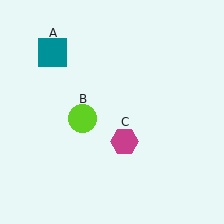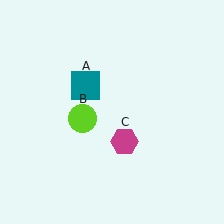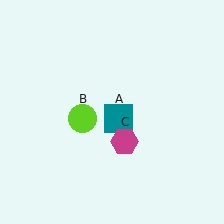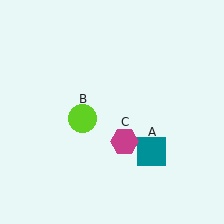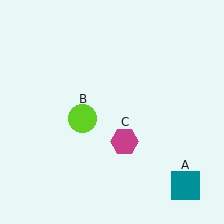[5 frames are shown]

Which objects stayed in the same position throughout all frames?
Lime circle (object B) and magenta hexagon (object C) remained stationary.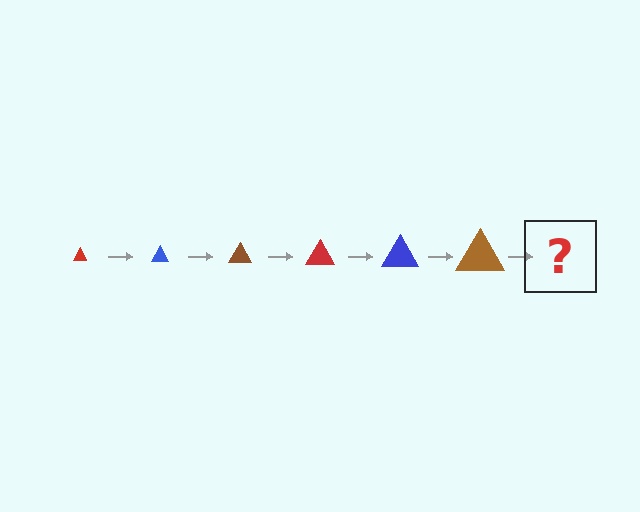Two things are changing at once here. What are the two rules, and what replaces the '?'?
The two rules are that the triangle grows larger each step and the color cycles through red, blue, and brown. The '?' should be a red triangle, larger than the previous one.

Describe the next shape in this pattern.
It should be a red triangle, larger than the previous one.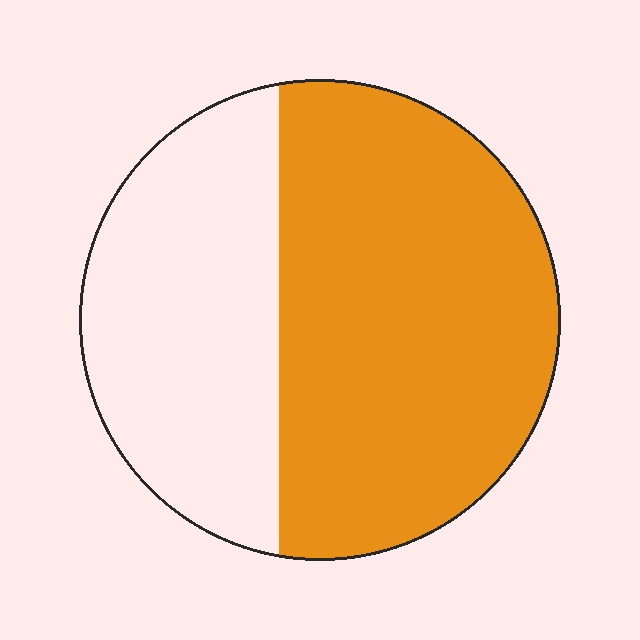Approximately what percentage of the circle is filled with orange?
Approximately 60%.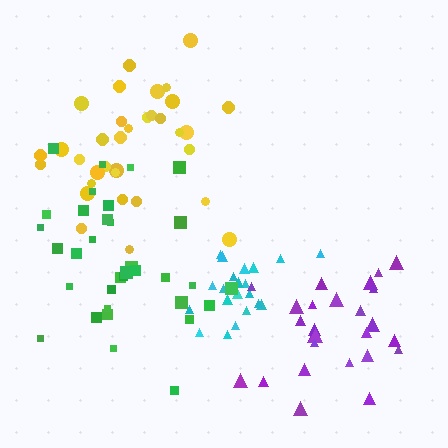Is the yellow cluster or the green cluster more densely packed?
Yellow.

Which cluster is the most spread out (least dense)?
Green.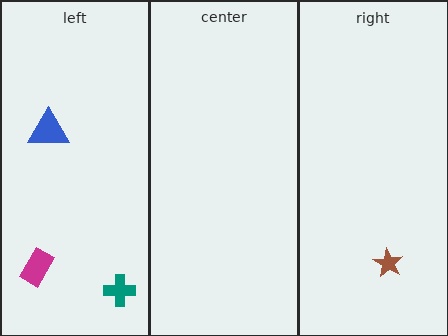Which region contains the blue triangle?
The left region.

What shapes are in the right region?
The brown star.